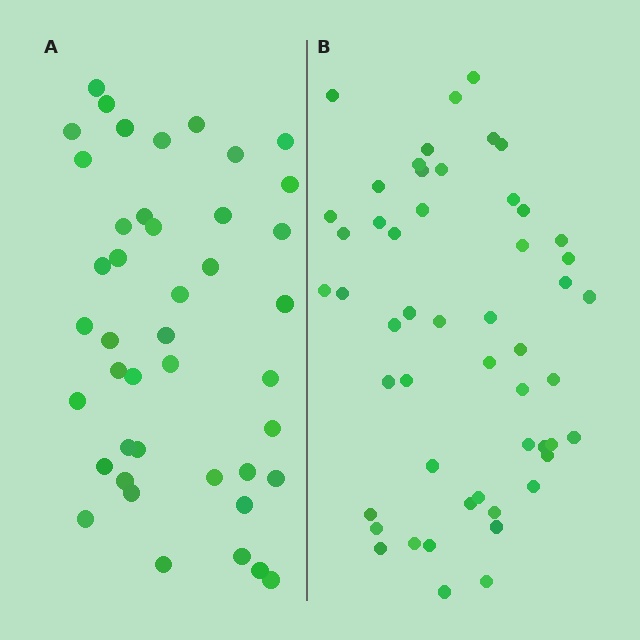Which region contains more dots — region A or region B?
Region B (the right region) has more dots.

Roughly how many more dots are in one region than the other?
Region B has roughly 8 or so more dots than region A.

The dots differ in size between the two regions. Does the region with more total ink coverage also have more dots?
No. Region A has more total ink coverage because its dots are larger, but region B actually contains more individual dots. Total area can be misleading — the number of items is what matters here.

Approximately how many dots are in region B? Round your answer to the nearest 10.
About 50 dots. (The exact count is 52, which rounds to 50.)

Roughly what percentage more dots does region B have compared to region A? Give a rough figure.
About 20% more.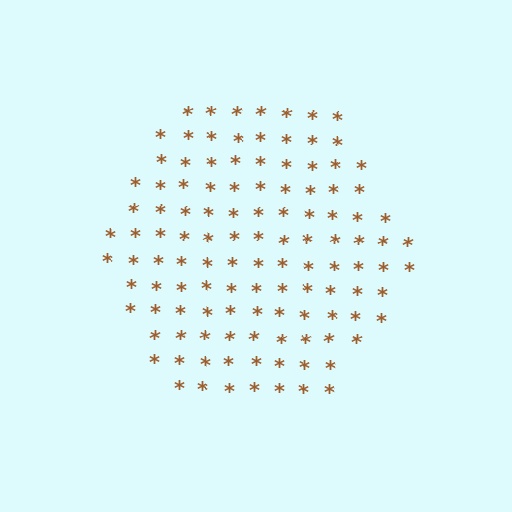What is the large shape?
The large shape is a hexagon.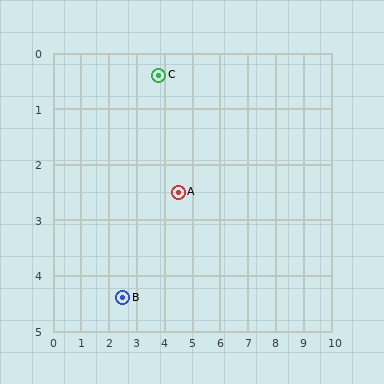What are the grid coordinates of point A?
Point A is at approximately (4.5, 2.5).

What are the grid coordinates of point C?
Point C is at approximately (3.8, 0.4).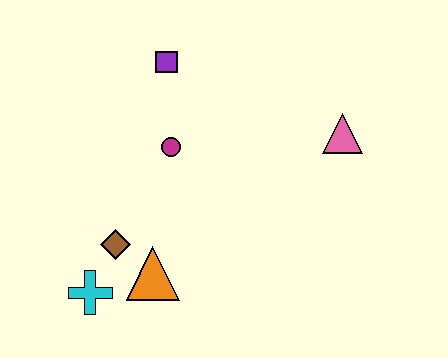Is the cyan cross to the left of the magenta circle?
Yes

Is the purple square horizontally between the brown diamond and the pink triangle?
Yes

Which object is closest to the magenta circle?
The purple square is closest to the magenta circle.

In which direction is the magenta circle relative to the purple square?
The magenta circle is below the purple square.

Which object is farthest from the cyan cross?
The pink triangle is farthest from the cyan cross.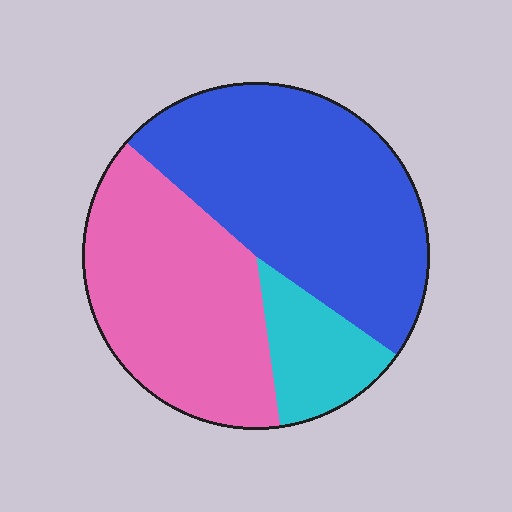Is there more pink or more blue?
Blue.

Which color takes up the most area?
Blue, at roughly 50%.